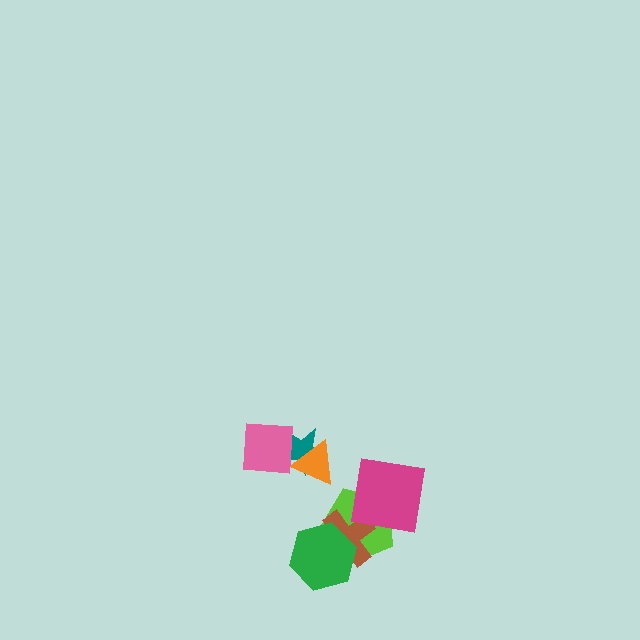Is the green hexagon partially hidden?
No, no other shape covers it.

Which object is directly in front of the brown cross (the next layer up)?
The magenta square is directly in front of the brown cross.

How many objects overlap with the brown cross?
3 objects overlap with the brown cross.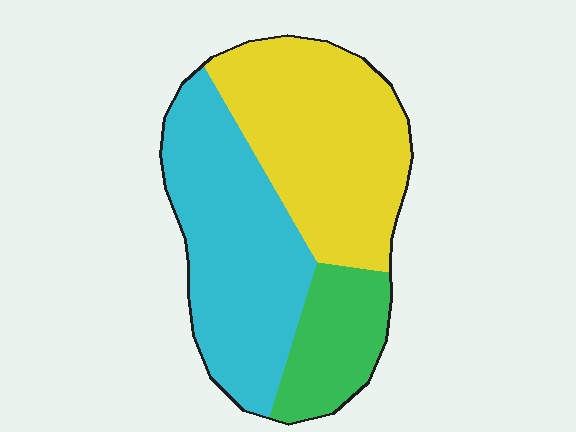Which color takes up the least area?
Green, at roughly 15%.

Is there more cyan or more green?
Cyan.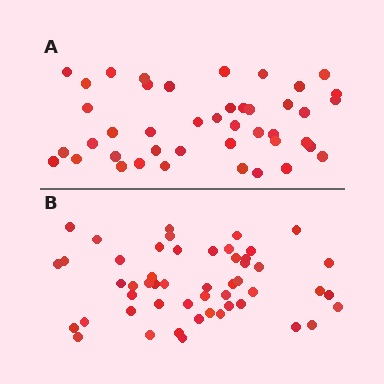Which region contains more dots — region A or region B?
Region B (the bottom region) has more dots.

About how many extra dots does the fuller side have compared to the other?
Region B has roughly 8 or so more dots than region A.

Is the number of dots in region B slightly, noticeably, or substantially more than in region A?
Region B has only slightly more — the two regions are fairly close. The ratio is roughly 1.2 to 1.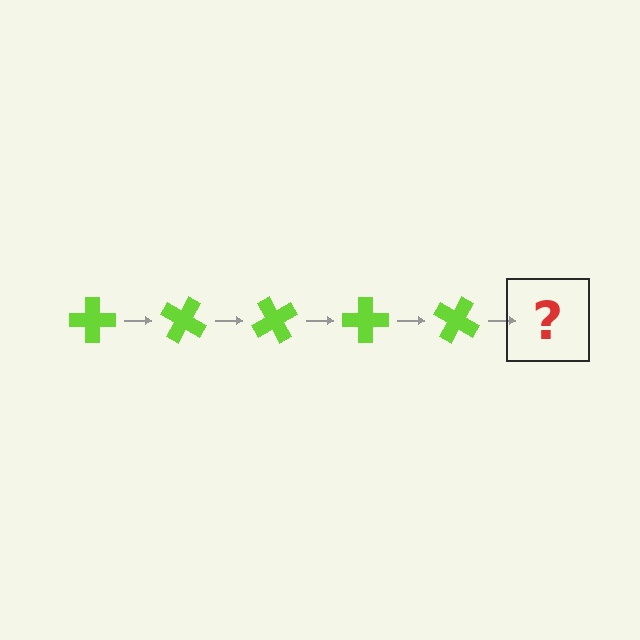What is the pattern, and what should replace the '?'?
The pattern is that the cross rotates 30 degrees each step. The '?' should be a lime cross rotated 150 degrees.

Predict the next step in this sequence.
The next step is a lime cross rotated 150 degrees.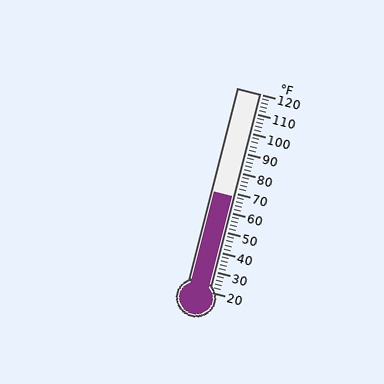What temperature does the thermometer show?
The thermometer shows approximately 68°F.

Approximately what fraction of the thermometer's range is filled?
The thermometer is filled to approximately 50% of its range.